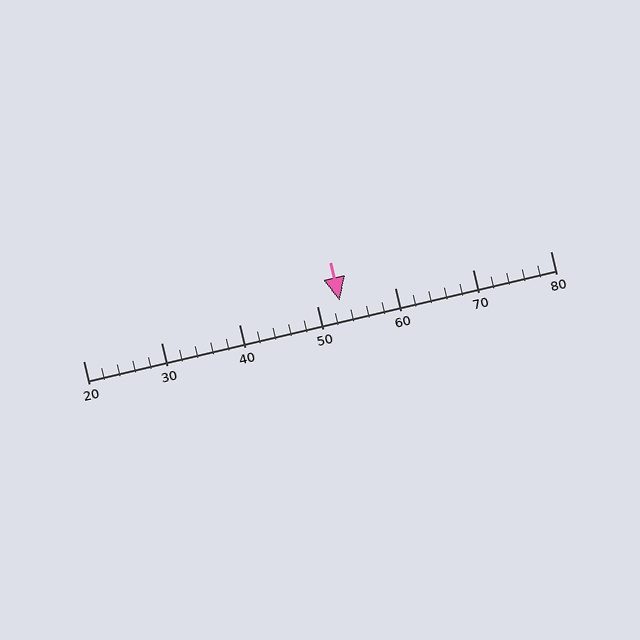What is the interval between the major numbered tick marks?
The major tick marks are spaced 10 units apart.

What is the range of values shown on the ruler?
The ruler shows values from 20 to 80.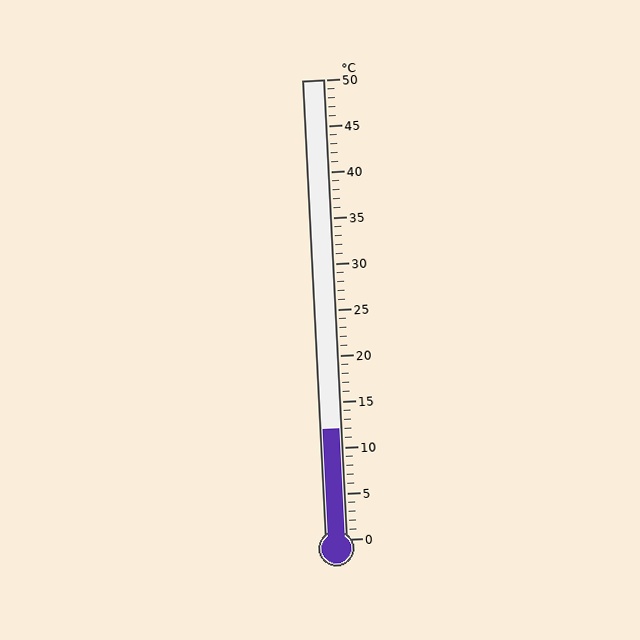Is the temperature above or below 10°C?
The temperature is above 10°C.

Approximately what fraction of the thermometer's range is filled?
The thermometer is filled to approximately 25% of its range.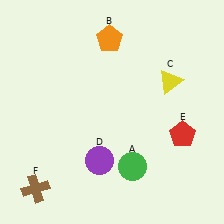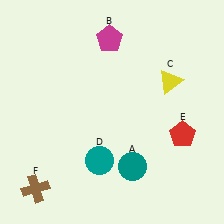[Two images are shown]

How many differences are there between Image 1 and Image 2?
There are 3 differences between the two images.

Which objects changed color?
A changed from green to teal. B changed from orange to magenta. D changed from purple to teal.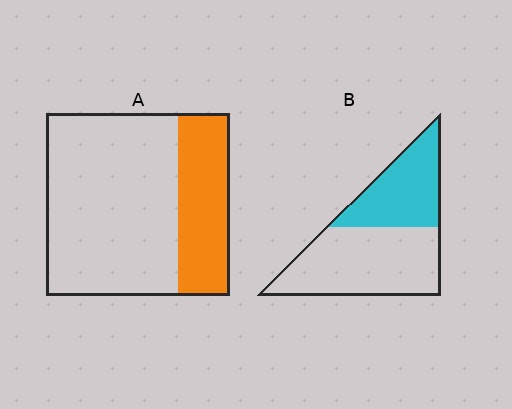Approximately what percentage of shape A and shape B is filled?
A is approximately 30% and B is approximately 40%.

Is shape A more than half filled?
No.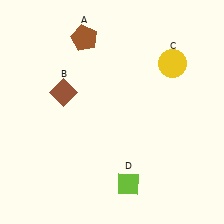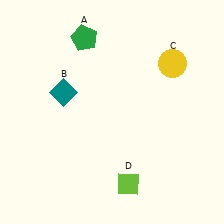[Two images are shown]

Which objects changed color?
A changed from brown to green. B changed from brown to teal.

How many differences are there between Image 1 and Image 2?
There are 2 differences between the two images.